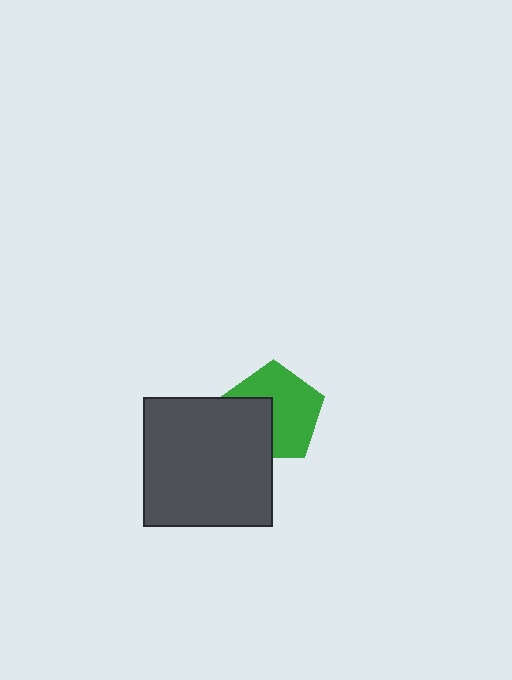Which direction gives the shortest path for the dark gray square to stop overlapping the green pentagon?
Moving toward the lower-left gives the shortest separation.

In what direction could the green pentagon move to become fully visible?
The green pentagon could move toward the upper-right. That would shift it out from behind the dark gray square entirely.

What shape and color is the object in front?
The object in front is a dark gray square.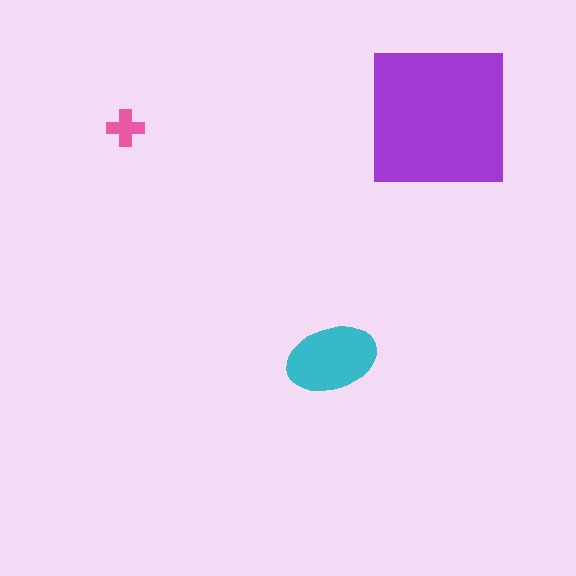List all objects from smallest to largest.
The pink cross, the cyan ellipse, the purple square.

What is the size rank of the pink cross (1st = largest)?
3rd.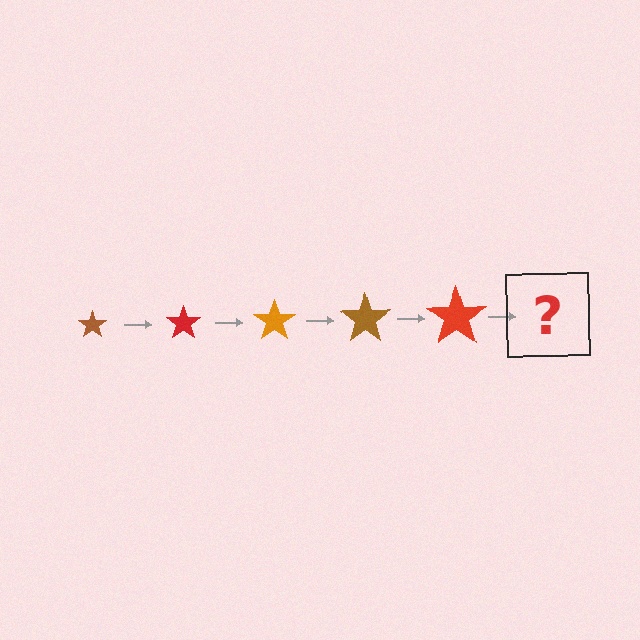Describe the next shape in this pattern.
It should be an orange star, larger than the previous one.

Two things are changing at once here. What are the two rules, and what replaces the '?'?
The two rules are that the star grows larger each step and the color cycles through brown, red, and orange. The '?' should be an orange star, larger than the previous one.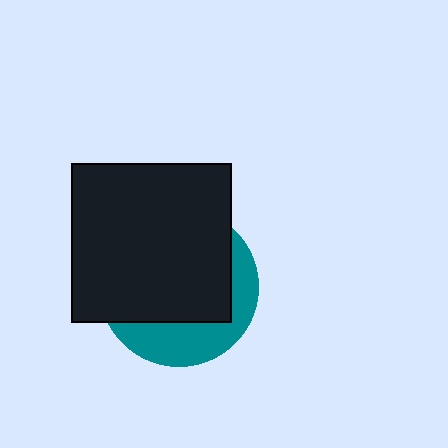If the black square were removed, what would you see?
You would see the complete teal circle.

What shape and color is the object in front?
The object in front is a black square.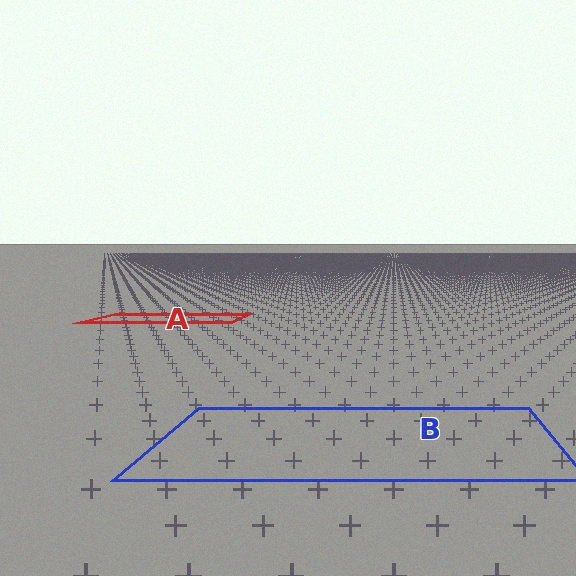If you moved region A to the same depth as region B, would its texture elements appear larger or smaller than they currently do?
They would appear larger. At a closer depth, the same texture elements are projected at a bigger on-screen size.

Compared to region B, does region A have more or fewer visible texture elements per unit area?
Region A has more texture elements per unit area — they are packed more densely because it is farther away.